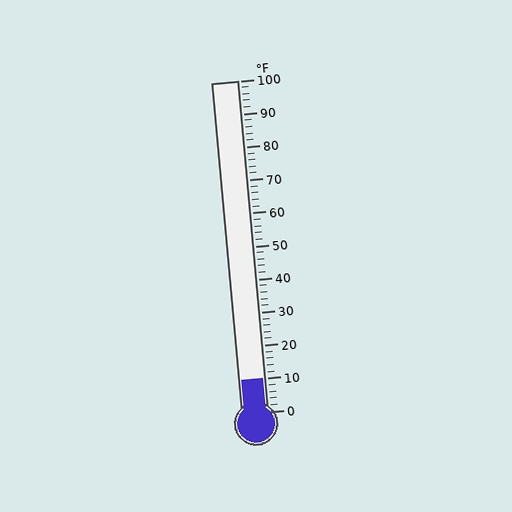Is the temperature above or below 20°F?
The temperature is below 20°F.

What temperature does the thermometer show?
The thermometer shows approximately 10°F.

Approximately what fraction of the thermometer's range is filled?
The thermometer is filled to approximately 10% of its range.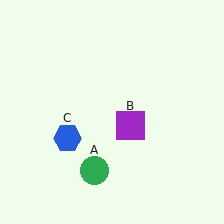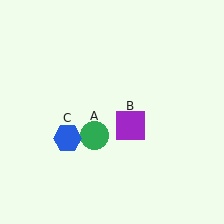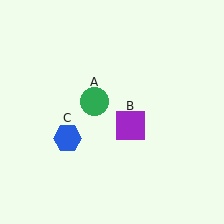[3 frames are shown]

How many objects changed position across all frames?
1 object changed position: green circle (object A).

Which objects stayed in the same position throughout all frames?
Purple square (object B) and blue hexagon (object C) remained stationary.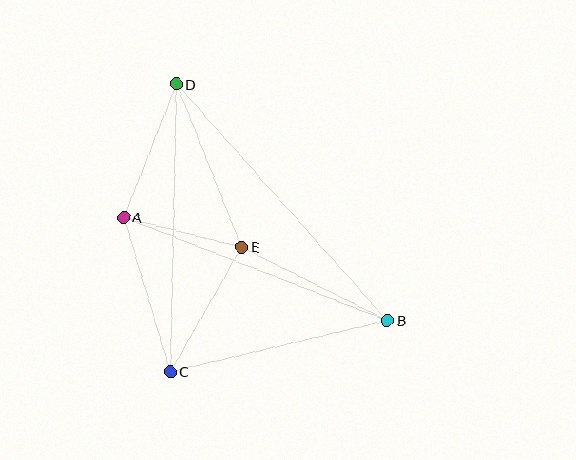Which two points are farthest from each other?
Points B and D are farthest from each other.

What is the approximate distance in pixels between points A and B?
The distance between A and B is approximately 283 pixels.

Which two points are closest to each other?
Points A and E are closest to each other.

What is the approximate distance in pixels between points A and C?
The distance between A and C is approximately 161 pixels.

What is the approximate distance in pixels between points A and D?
The distance between A and D is approximately 143 pixels.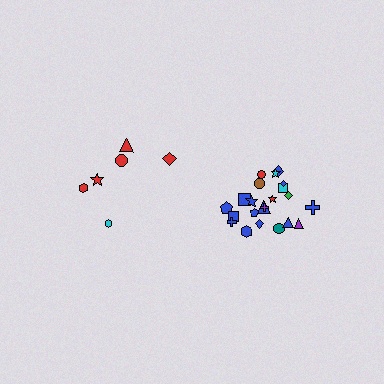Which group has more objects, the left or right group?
The right group.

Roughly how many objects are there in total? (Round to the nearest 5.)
Roughly 30 objects in total.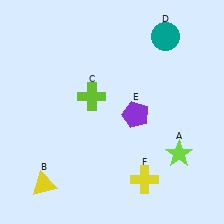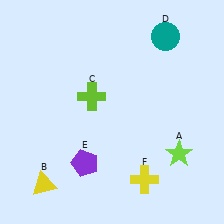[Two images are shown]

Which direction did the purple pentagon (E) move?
The purple pentagon (E) moved left.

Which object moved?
The purple pentagon (E) moved left.